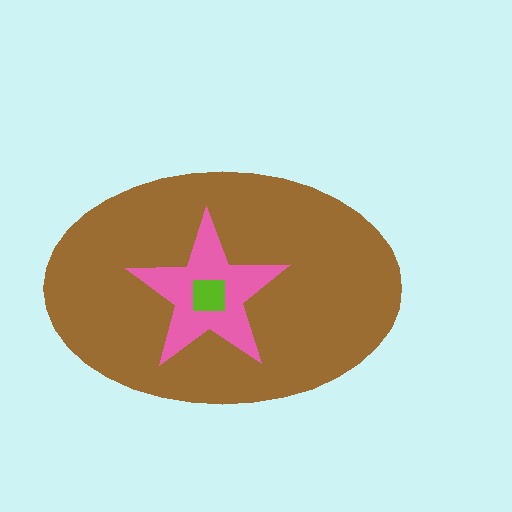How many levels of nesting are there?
3.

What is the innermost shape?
The lime square.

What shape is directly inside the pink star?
The lime square.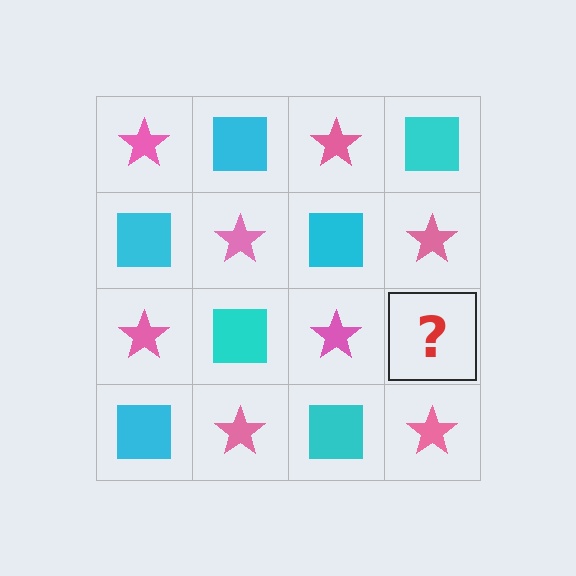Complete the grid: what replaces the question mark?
The question mark should be replaced with a cyan square.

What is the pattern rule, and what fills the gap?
The rule is that it alternates pink star and cyan square in a checkerboard pattern. The gap should be filled with a cyan square.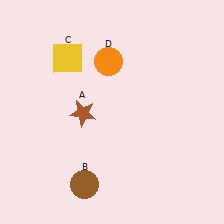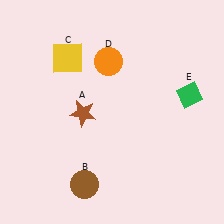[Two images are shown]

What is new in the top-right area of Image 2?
A green diamond (E) was added in the top-right area of Image 2.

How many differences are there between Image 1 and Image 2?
There is 1 difference between the two images.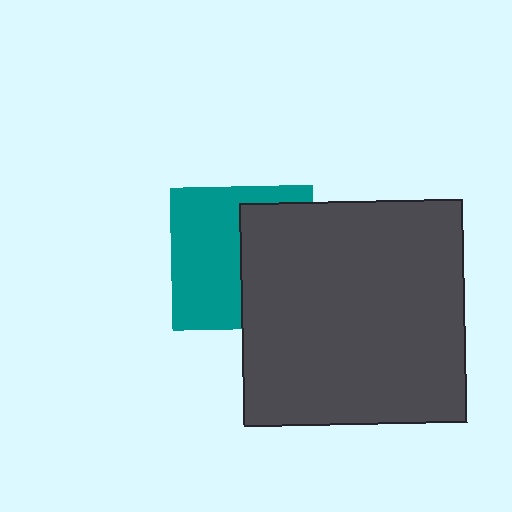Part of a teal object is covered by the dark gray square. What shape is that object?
It is a square.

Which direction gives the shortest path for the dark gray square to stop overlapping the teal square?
Moving right gives the shortest separation.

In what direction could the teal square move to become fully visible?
The teal square could move left. That would shift it out from behind the dark gray square entirely.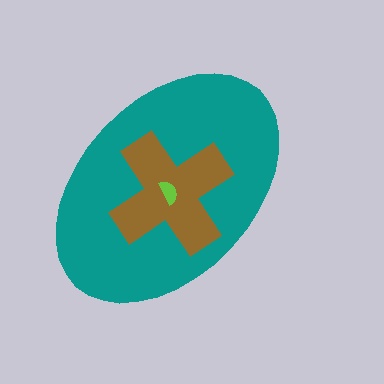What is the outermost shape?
The teal ellipse.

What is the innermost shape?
The lime semicircle.